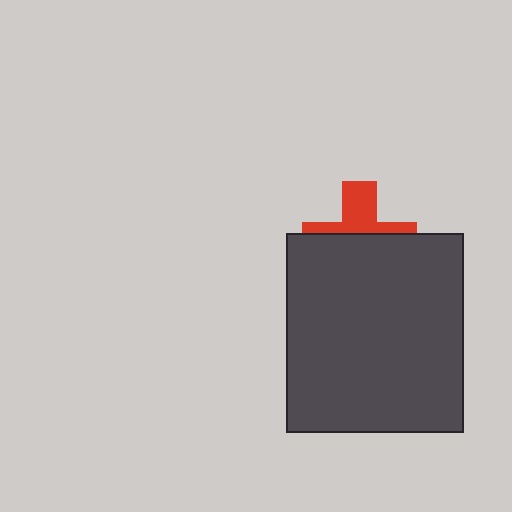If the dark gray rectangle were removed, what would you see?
You would see the complete red cross.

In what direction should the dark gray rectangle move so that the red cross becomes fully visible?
The dark gray rectangle should move down. That is the shortest direction to clear the overlap and leave the red cross fully visible.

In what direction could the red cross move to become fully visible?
The red cross could move up. That would shift it out from behind the dark gray rectangle entirely.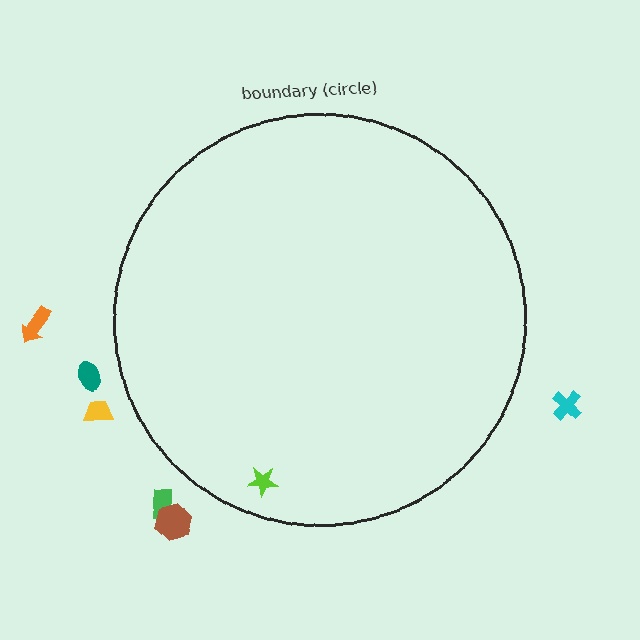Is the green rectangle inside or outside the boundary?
Outside.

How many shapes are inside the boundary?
1 inside, 6 outside.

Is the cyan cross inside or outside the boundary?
Outside.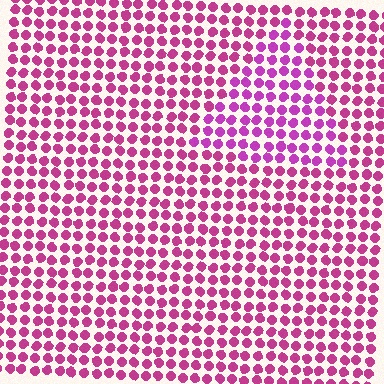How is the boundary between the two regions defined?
The boundary is defined purely by a slight shift in hue (about 20 degrees). Spacing, size, and orientation are identical on both sides.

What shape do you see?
I see a triangle.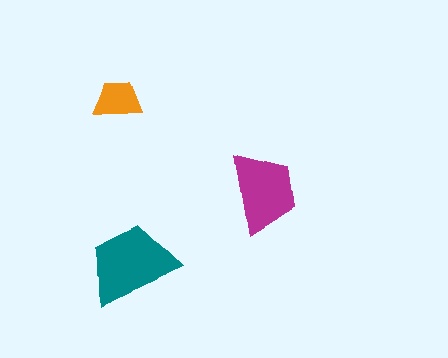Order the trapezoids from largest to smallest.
the teal one, the magenta one, the orange one.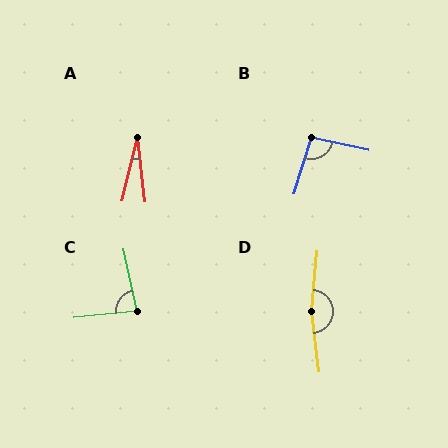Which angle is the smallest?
A, at approximately 20 degrees.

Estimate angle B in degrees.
Approximately 96 degrees.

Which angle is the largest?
D, at approximately 168 degrees.